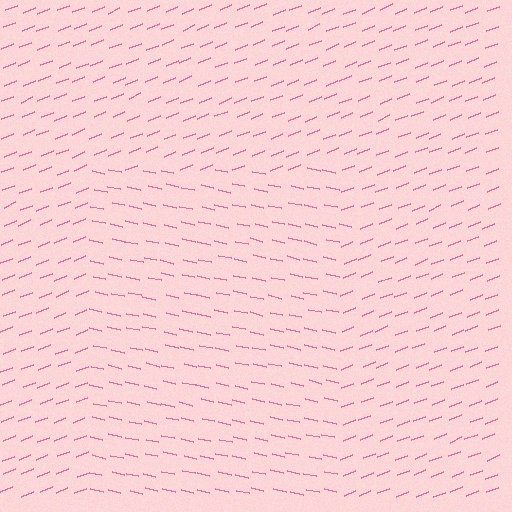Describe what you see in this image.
The image is filled with small pink line segments. A rectangle region in the image has lines oriented differently from the surrounding lines, creating a visible texture boundary.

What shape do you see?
I see a rectangle.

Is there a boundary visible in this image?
Yes, there is a texture boundary formed by a change in line orientation.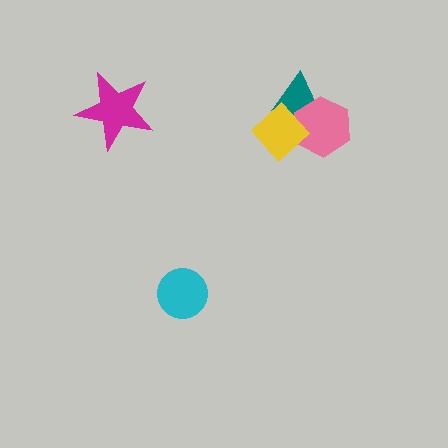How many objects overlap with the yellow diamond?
2 objects overlap with the yellow diamond.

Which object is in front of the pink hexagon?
The yellow diamond is in front of the pink hexagon.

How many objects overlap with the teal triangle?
2 objects overlap with the teal triangle.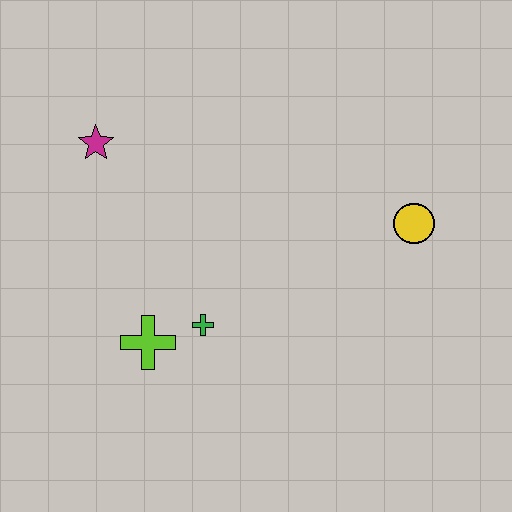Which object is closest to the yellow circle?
The green cross is closest to the yellow circle.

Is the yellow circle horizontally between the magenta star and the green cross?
No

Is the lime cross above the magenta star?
No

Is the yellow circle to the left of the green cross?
No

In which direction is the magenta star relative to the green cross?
The magenta star is above the green cross.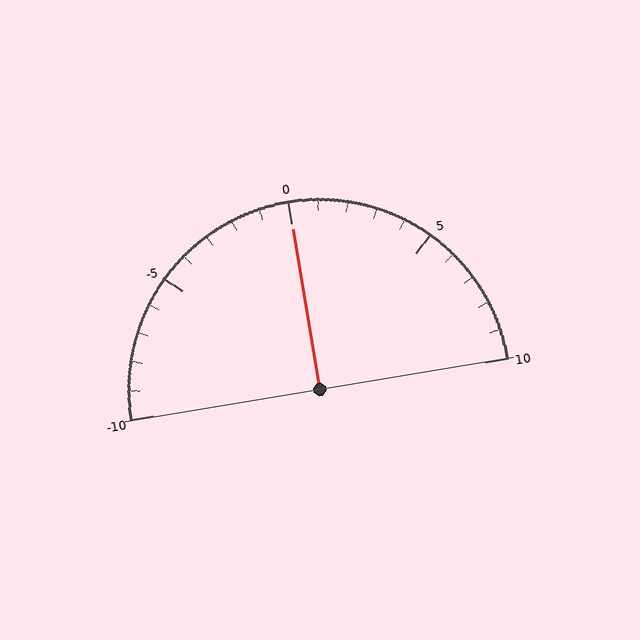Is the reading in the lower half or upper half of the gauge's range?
The reading is in the upper half of the range (-10 to 10).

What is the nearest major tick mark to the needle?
The nearest major tick mark is 0.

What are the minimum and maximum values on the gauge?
The gauge ranges from -10 to 10.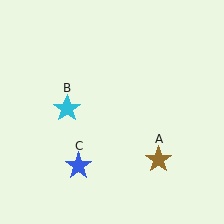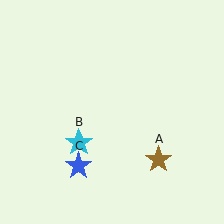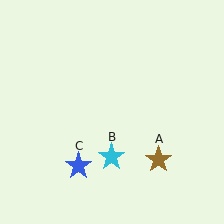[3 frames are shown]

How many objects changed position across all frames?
1 object changed position: cyan star (object B).